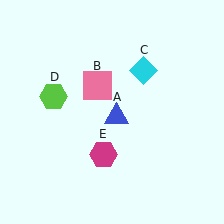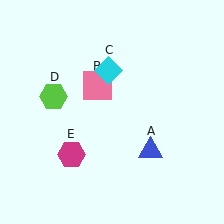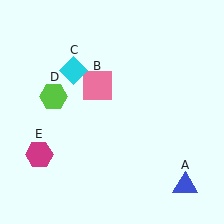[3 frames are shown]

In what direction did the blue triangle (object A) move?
The blue triangle (object A) moved down and to the right.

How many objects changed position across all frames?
3 objects changed position: blue triangle (object A), cyan diamond (object C), magenta hexagon (object E).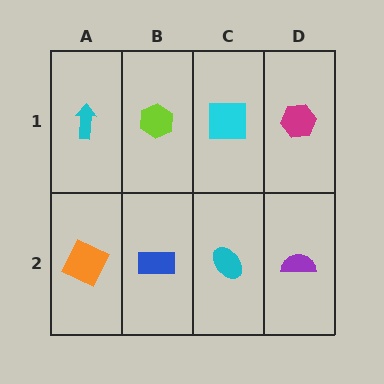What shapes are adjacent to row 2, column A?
A cyan arrow (row 1, column A), a blue rectangle (row 2, column B).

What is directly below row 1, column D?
A purple semicircle.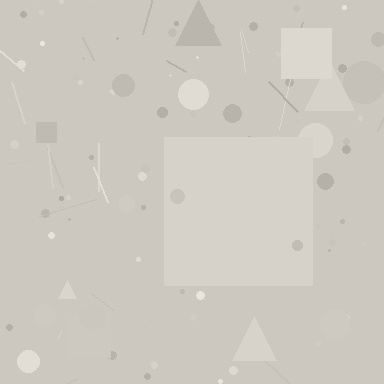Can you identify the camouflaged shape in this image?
The camouflaged shape is a square.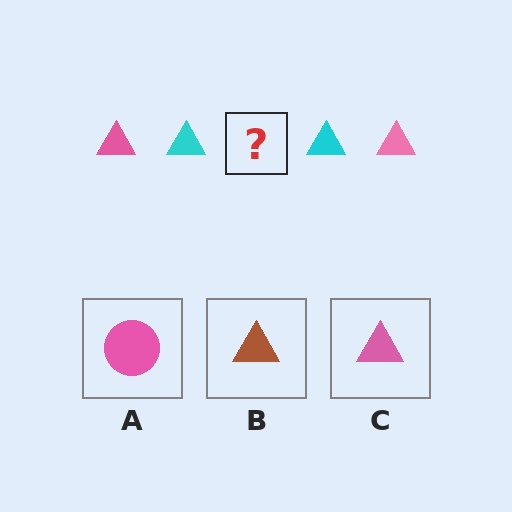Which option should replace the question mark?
Option C.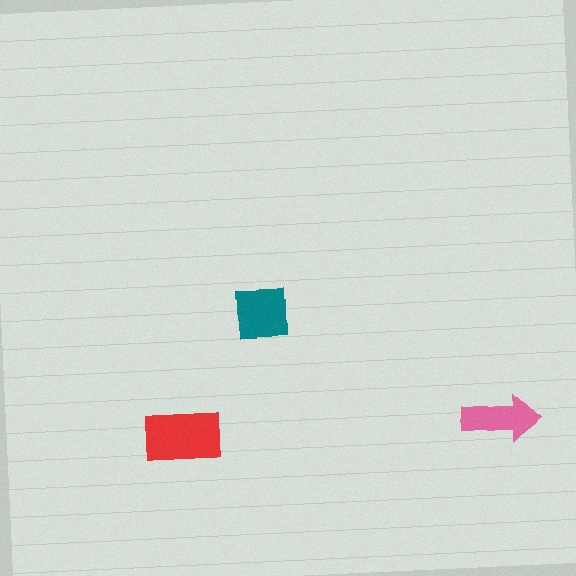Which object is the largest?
The red rectangle.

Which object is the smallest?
The pink arrow.